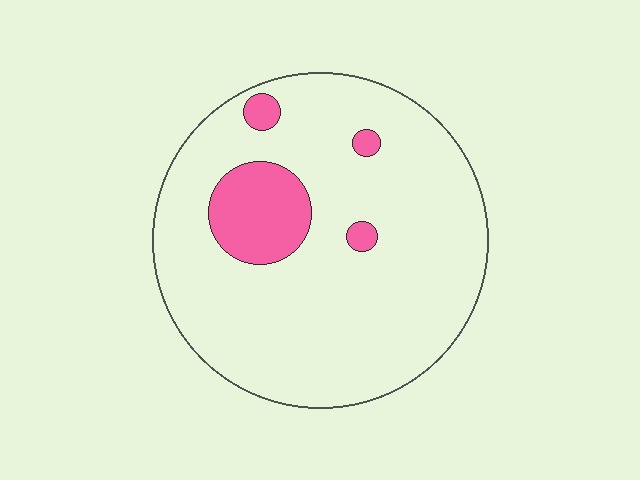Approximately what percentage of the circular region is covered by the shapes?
Approximately 10%.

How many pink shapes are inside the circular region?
4.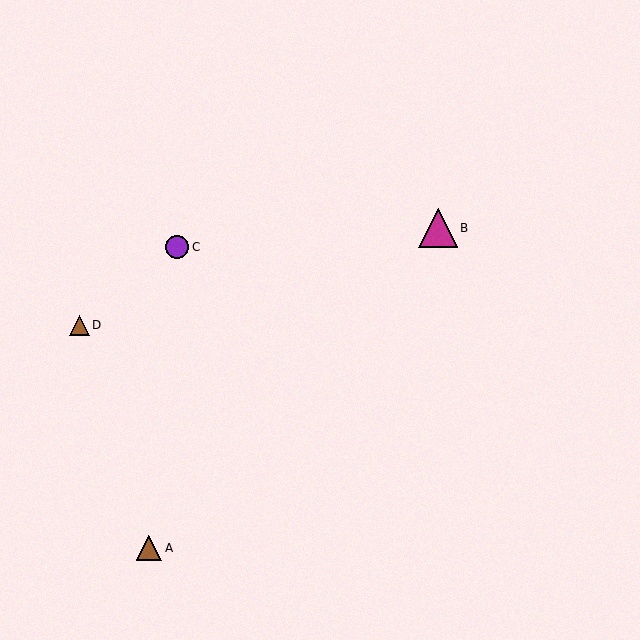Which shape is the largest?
The magenta triangle (labeled B) is the largest.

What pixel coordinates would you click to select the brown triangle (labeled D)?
Click at (79, 325) to select the brown triangle D.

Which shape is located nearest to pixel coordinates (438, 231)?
The magenta triangle (labeled B) at (438, 228) is nearest to that location.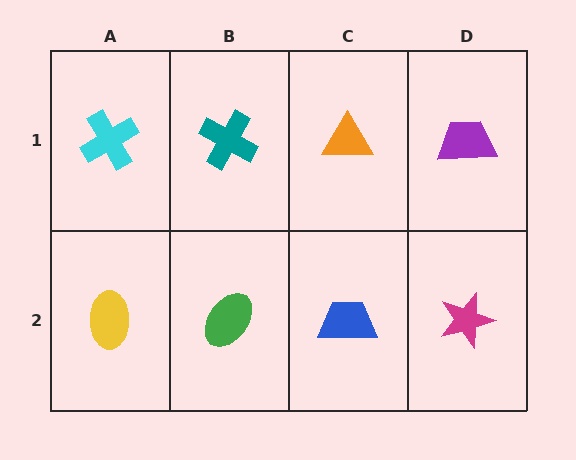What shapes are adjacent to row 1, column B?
A green ellipse (row 2, column B), a cyan cross (row 1, column A), an orange triangle (row 1, column C).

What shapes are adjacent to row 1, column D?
A magenta star (row 2, column D), an orange triangle (row 1, column C).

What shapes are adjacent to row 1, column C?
A blue trapezoid (row 2, column C), a teal cross (row 1, column B), a purple trapezoid (row 1, column D).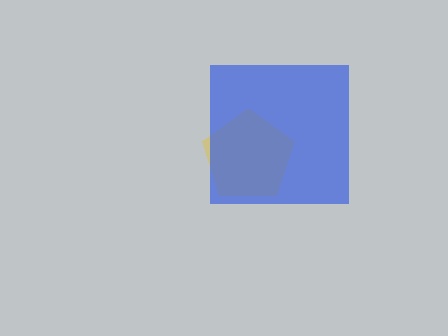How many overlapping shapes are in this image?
There are 2 overlapping shapes in the image.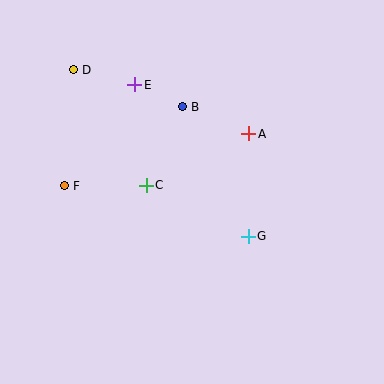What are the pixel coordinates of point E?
Point E is at (135, 85).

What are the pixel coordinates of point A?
Point A is at (249, 134).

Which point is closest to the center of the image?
Point C at (146, 185) is closest to the center.